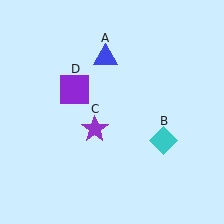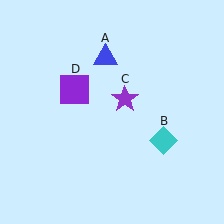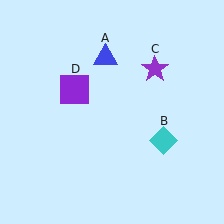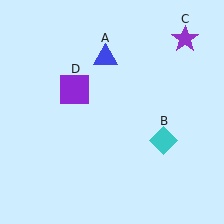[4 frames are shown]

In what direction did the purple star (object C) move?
The purple star (object C) moved up and to the right.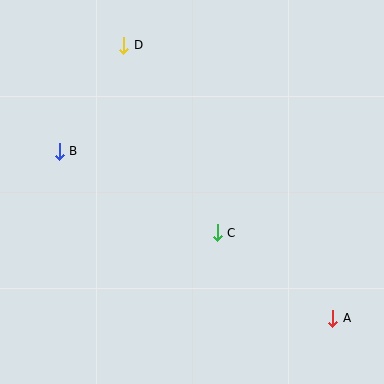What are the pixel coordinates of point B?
Point B is at (59, 151).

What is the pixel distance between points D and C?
The distance between D and C is 210 pixels.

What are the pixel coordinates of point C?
Point C is at (217, 233).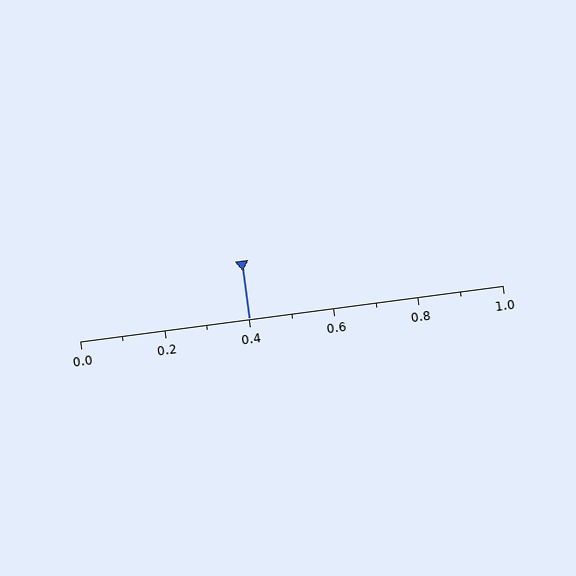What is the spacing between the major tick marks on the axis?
The major ticks are spaced 0.2 apart.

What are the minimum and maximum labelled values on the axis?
The axis runs from 0.0 to 1.0.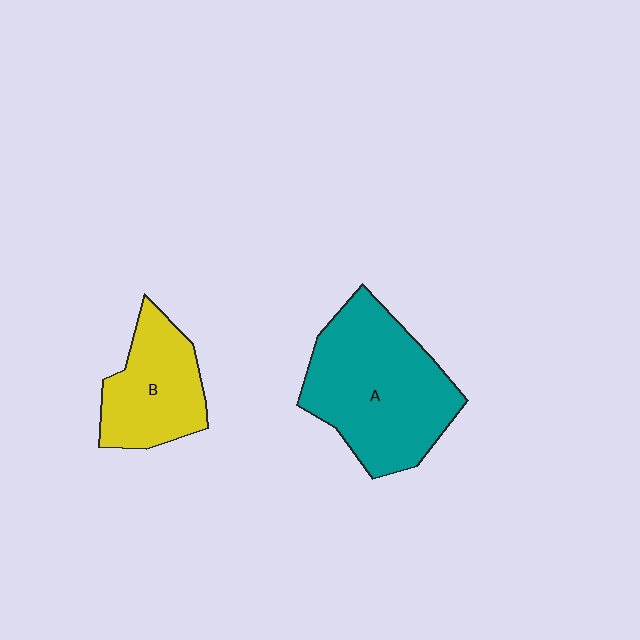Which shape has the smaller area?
Shape B (yellow).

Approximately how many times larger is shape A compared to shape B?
Approximately 1.7 times.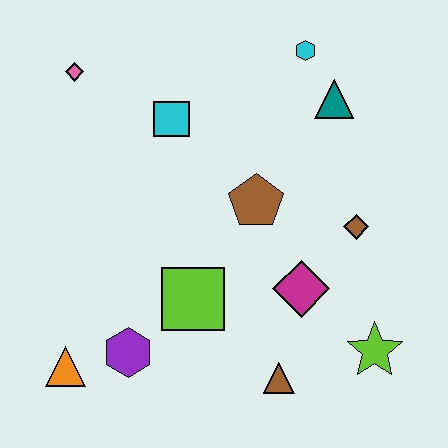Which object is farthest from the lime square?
The cyan hexagon is farthest from the lime square.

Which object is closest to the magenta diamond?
The brown diamond is closest to the magenta diamond.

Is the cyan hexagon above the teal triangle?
Yes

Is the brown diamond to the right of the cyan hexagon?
Yes